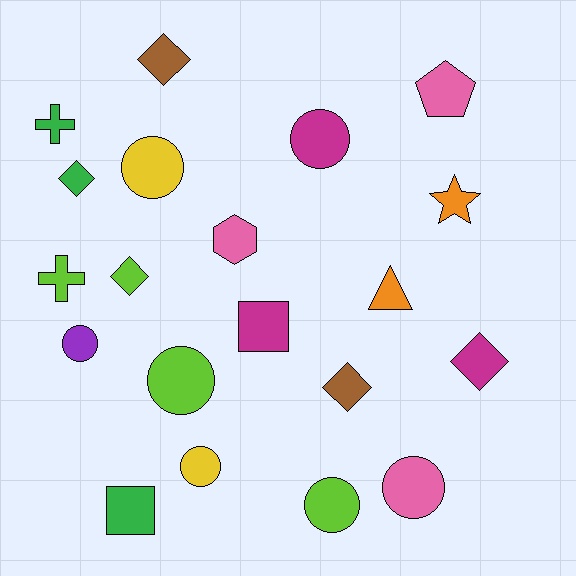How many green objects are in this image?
There are 3 green objects.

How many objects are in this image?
There are 20 objects.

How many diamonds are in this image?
There are 5 diamonds.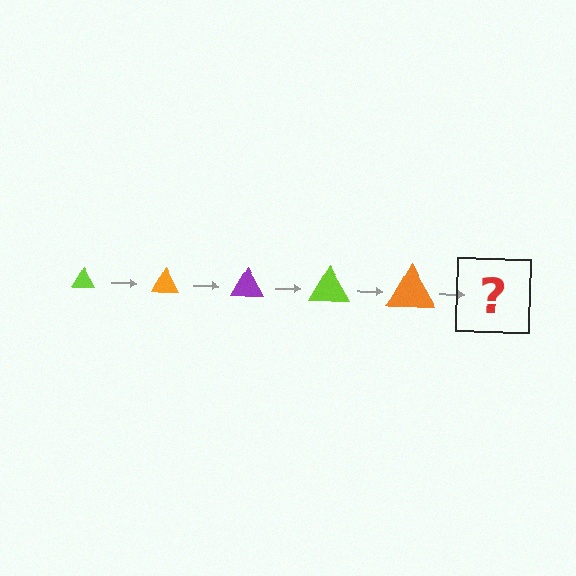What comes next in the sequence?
The next element should be a purple triangle, larger than the previous one.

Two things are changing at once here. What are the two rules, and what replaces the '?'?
The two rules are that the triangle grows larger each step and the color cycles through lime, orange, and purple. The '?' should be a purple triangle, larger than the previous one.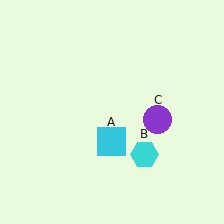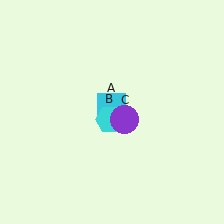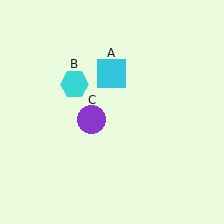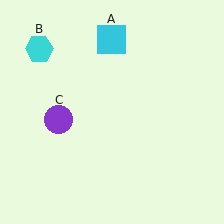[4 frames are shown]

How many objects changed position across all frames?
3 objects changed position: cyan square (object A), cyan hexagon (object B), purple circle (object C).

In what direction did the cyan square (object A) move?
The cyan square (object A) moved up.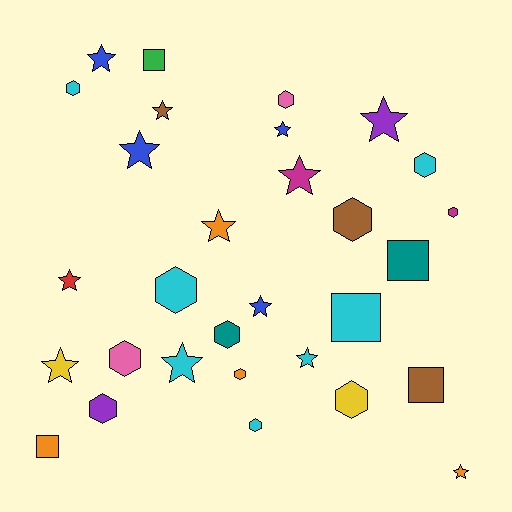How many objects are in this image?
There are 30 objects.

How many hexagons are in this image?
There are 12 hexagons.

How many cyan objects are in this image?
There are 7 cyan objects.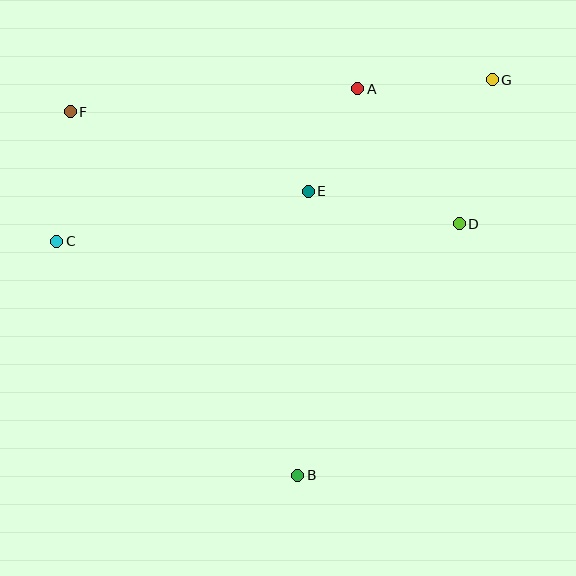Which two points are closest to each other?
Points A and E are closest to each other.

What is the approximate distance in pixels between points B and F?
The distance between B and F is approximately 429 pixels.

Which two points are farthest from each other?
Points C and G are farthest from each other.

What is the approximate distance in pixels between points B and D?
The distance between B and D is approximately 299 pixels.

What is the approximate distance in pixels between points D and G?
The distance between D and G is approximately 148 pixels.